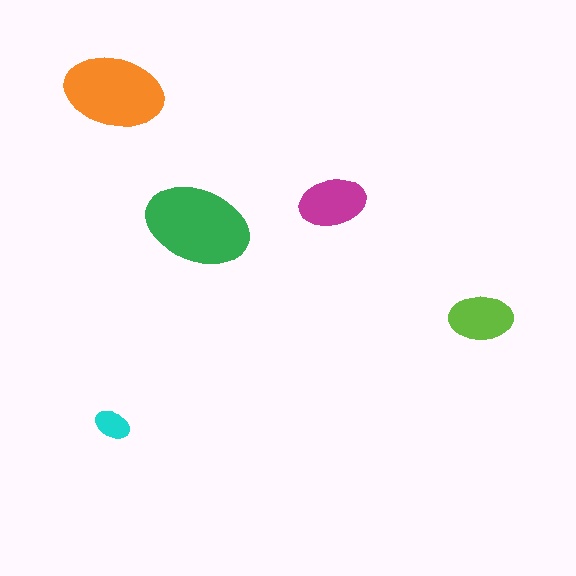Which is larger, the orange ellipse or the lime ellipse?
The orange one.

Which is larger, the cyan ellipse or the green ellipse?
The green one.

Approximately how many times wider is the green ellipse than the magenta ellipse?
About 1.5 times wider.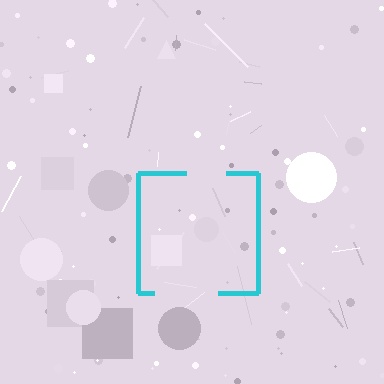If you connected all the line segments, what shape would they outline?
They would outline a square.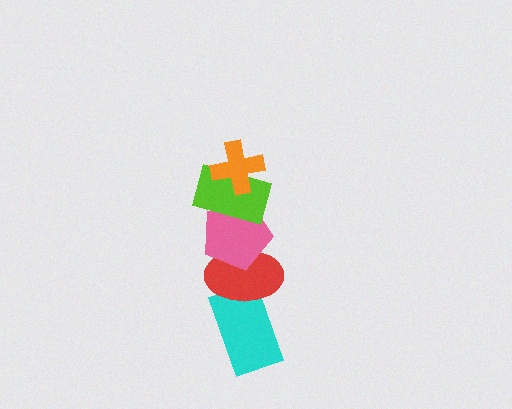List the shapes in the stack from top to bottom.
From top to bottom: the orange cross, the lime rectangle, the pink pentagon, the red ellipse, the cyan rectangle.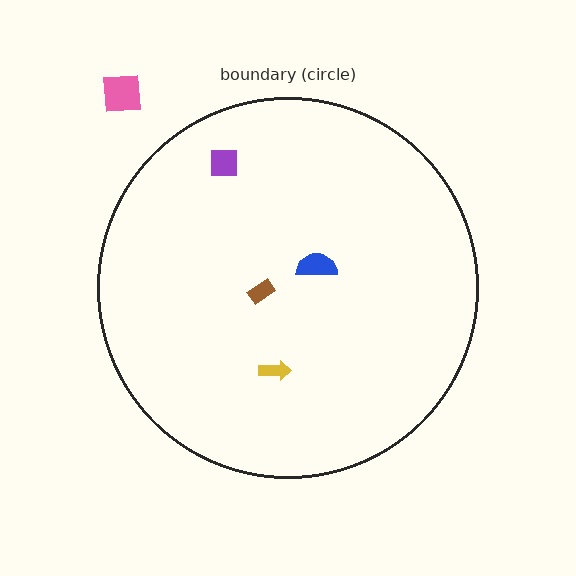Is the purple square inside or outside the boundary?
Inside.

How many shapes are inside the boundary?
4 inside, 1 outside.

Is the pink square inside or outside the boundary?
Outside.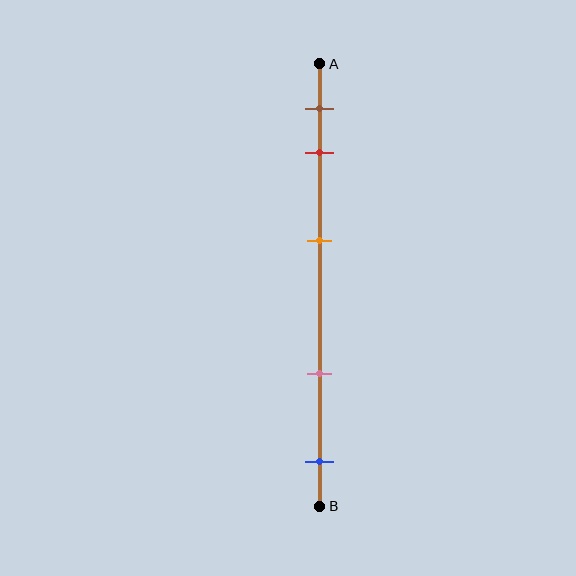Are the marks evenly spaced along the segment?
No, the marks are not evenly spaced.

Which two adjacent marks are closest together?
The brown and red marks are the closest adjacent pair.